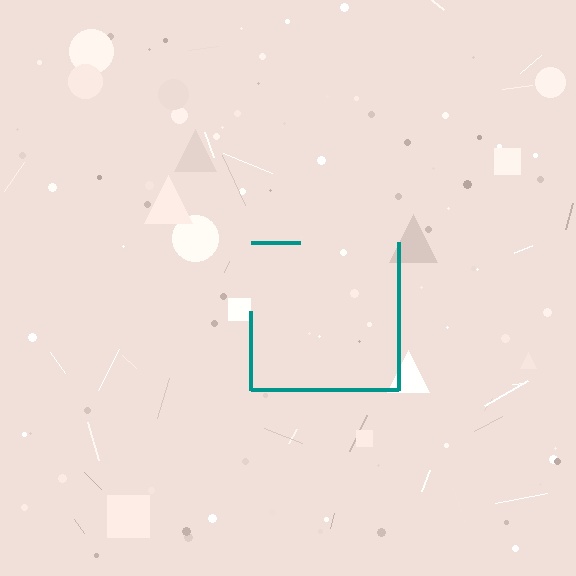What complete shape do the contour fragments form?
The contour fragments form a square.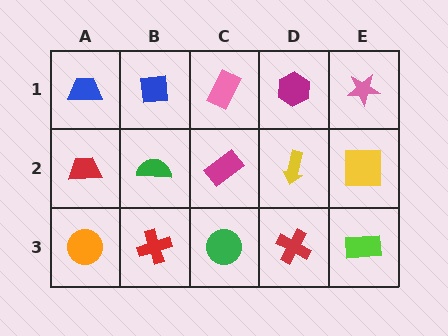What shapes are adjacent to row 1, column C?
A magenta rectangle (row 2, column C), a blue square (row 1, column B), a magenta hexagon (row 1, column D).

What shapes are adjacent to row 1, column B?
A green semicircle (row 2, column B), a blue trapezoid (row 1, column A), a pink rectangle (row 1, column C).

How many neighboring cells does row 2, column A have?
3.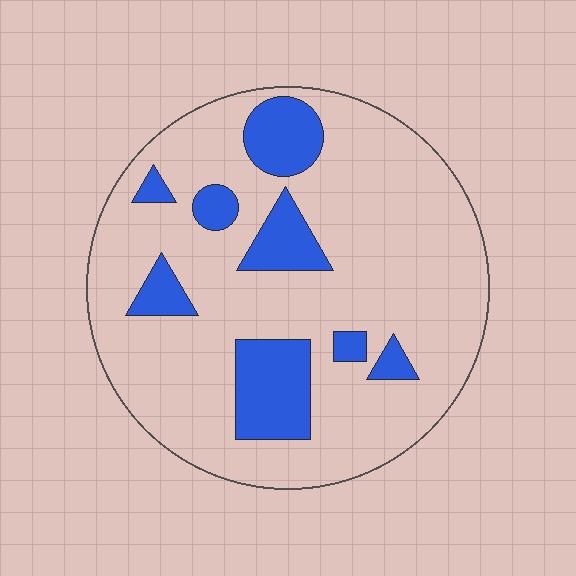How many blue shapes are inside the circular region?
8.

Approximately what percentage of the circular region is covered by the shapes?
Approximately 20%.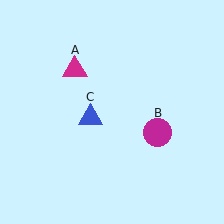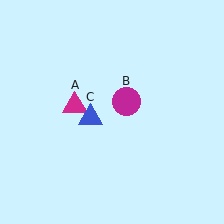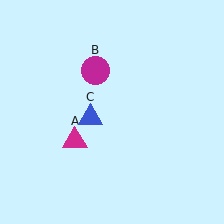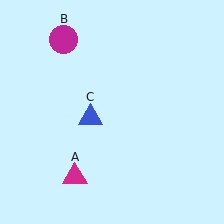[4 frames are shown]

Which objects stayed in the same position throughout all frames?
Blue triangle (object C) remained stationary.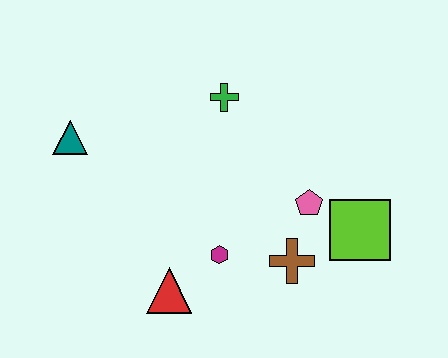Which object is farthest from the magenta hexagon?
The teal triangle is farthest from the magenta hexagon.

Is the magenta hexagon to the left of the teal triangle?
No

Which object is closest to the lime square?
The pink pentagon is closest to the lime square.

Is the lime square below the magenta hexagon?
No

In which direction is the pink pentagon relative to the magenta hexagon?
The pink pentagon is to the right of the magenta hexagon.